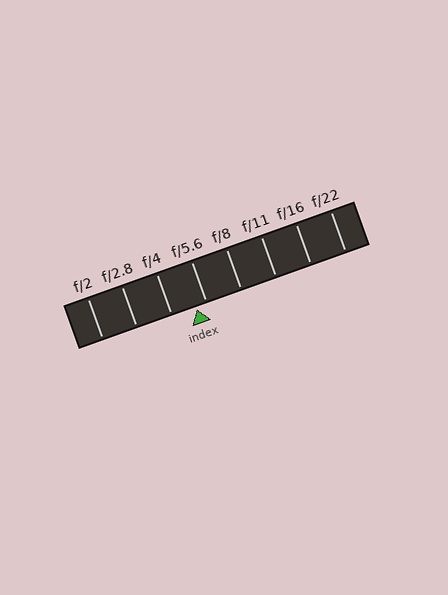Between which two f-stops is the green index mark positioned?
The index mark is between f/4 and f/5.6.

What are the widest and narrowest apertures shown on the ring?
The widest aperture shown is f/2 and the narrowest is f/22.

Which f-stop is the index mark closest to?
The index mark is closest to f/5.6.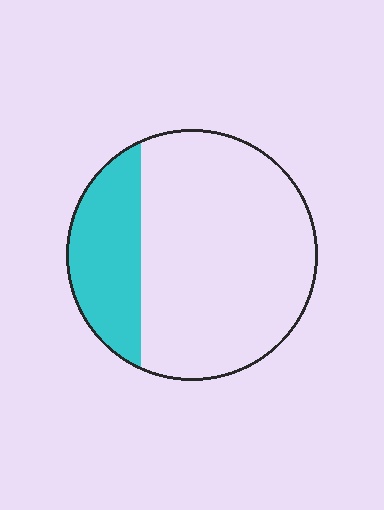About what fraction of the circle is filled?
About one quarter (1/4).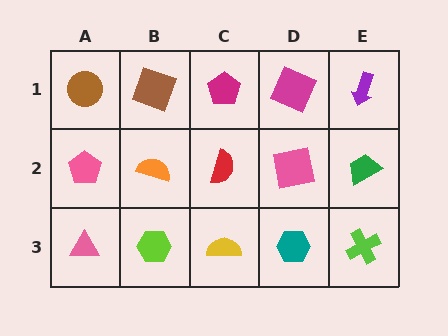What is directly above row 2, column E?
A purple arrow.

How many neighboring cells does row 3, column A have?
2.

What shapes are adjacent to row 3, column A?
A pink pentagon (row 2, column A), a lime hexagon (row 3, column B).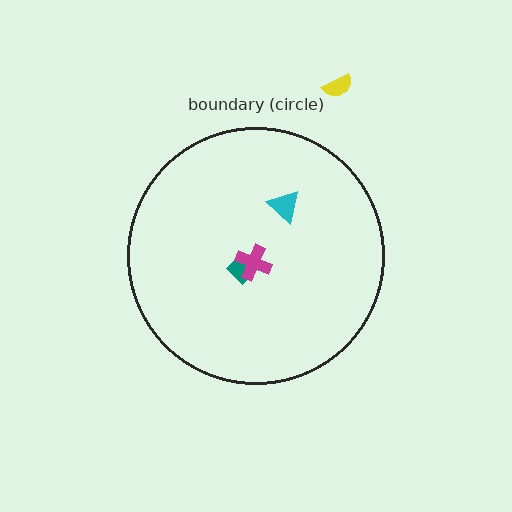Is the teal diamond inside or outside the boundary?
Inside.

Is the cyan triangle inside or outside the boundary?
Inside.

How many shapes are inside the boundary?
3 inside, 1 outside.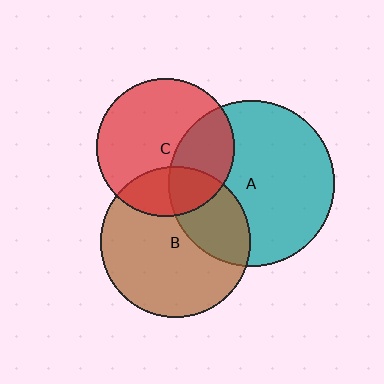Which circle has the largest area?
Circle A (teal).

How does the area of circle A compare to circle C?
Approximately 1.4 times.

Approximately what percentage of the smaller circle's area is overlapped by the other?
Approximately 35%.